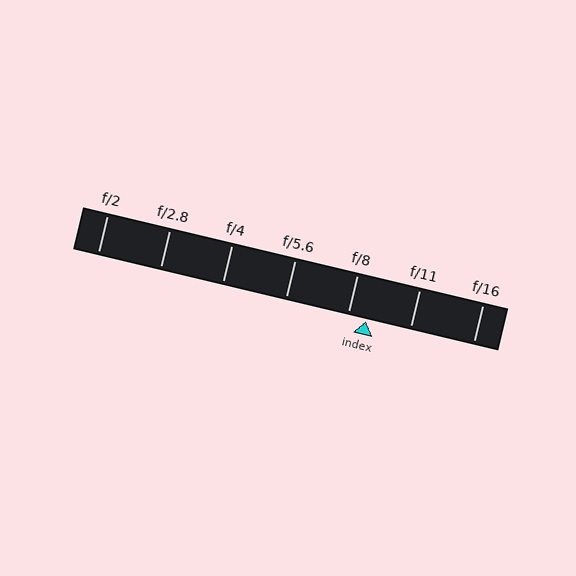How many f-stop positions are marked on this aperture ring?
There are 7 f-stop positions marked.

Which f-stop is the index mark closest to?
The index mark is closest to f/8.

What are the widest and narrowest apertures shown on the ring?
The widest aperture shown is f/2 and the narrowest is f/16.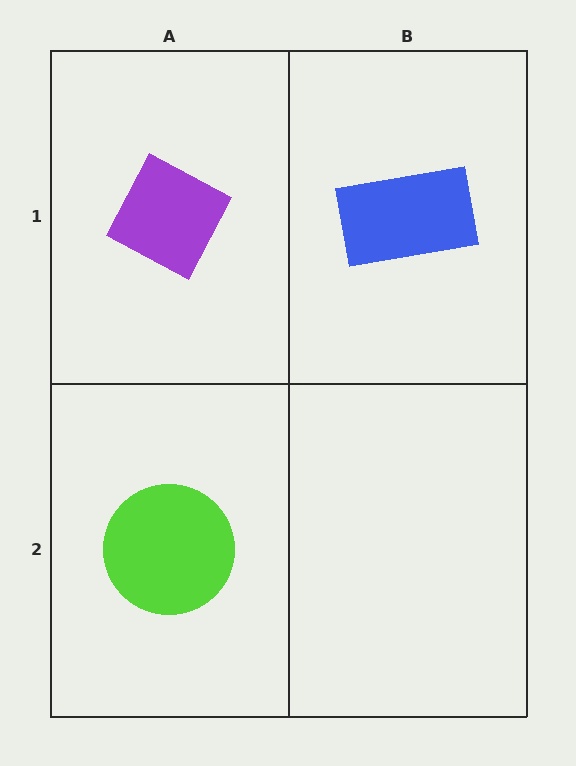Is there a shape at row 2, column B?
No, that cell is empty.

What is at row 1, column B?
A blue rectangle.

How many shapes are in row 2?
1 shape.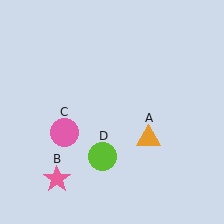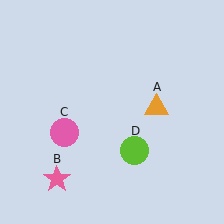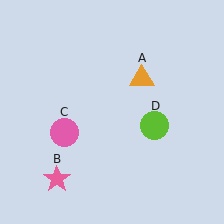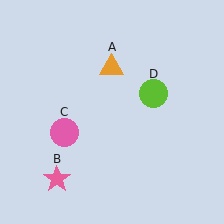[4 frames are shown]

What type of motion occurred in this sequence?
The orange triangle (object A), lime circle (object D) rotated counterclockwise around the center of the scene.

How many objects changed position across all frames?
2 objects changed position: orange triangle (object A), lime circle (object D).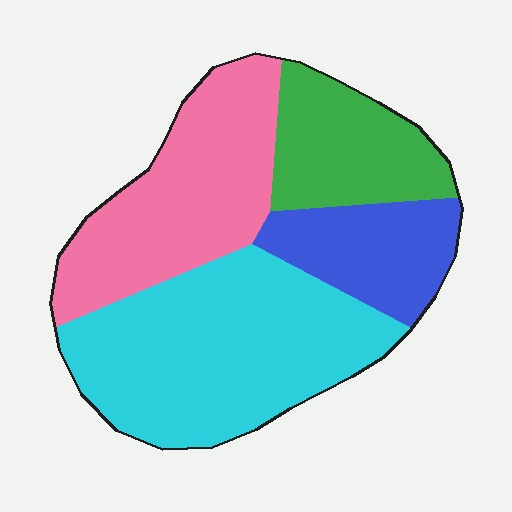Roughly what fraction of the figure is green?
Green takes up about one sixth (1/6) of the figure.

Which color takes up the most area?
Cyan, at roughly 40%.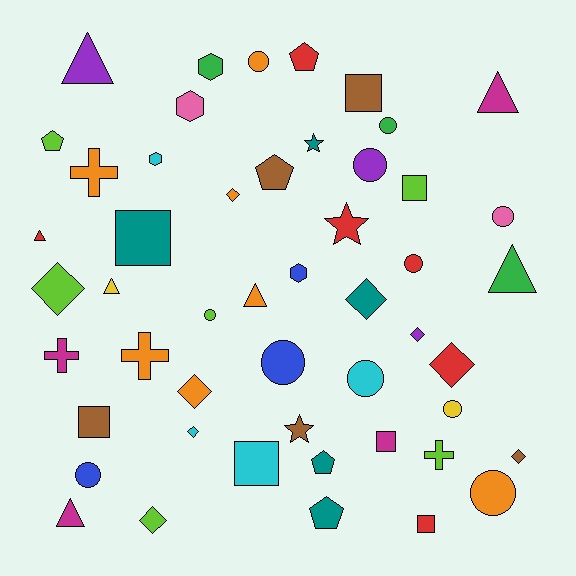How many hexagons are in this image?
There are 4 hexagons.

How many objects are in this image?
There are 50 objects.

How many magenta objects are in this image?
There are 4 magenta objects.